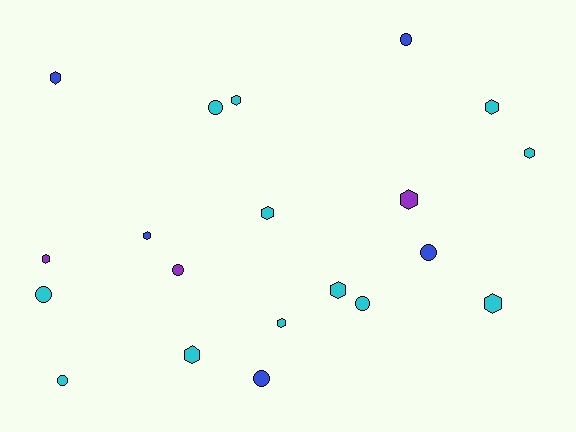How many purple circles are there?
There is 1 purple circle.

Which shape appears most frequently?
Hexagon, with 12 objects.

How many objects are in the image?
There are 20 objects.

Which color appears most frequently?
Cyan, with 12 objects.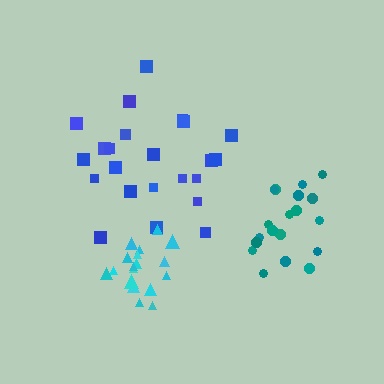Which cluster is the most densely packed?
Teal.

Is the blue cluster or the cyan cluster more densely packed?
Cyan.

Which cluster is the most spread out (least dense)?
Blue.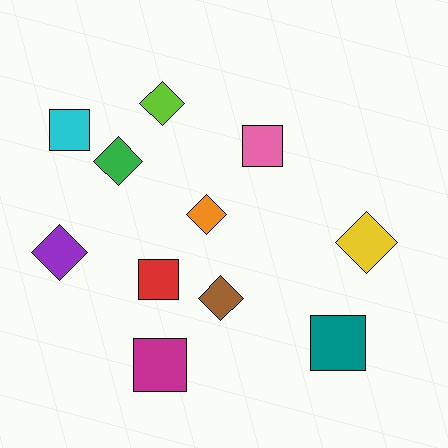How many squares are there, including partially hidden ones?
There are 5 squares.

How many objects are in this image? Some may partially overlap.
There are 11 objects.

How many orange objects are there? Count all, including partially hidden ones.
There is 1 orange object.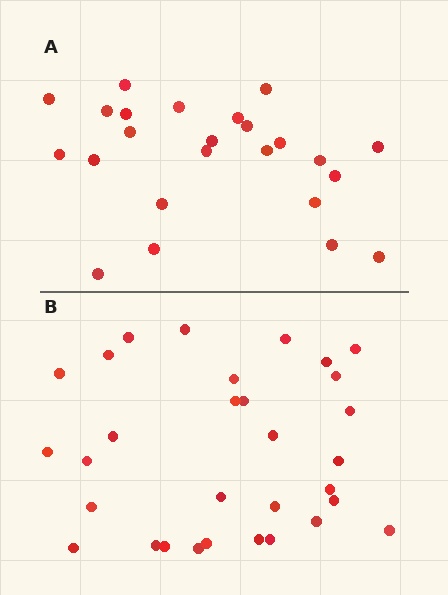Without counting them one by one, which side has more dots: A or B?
Region B (the bottom region) has more dots.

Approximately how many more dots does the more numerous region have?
Region B has roughly 8 or so more dots than region A.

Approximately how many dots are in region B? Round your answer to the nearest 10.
About 30 dots. (The exact count is 31, which rounds to 30.)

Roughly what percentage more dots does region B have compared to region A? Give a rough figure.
About 30% more.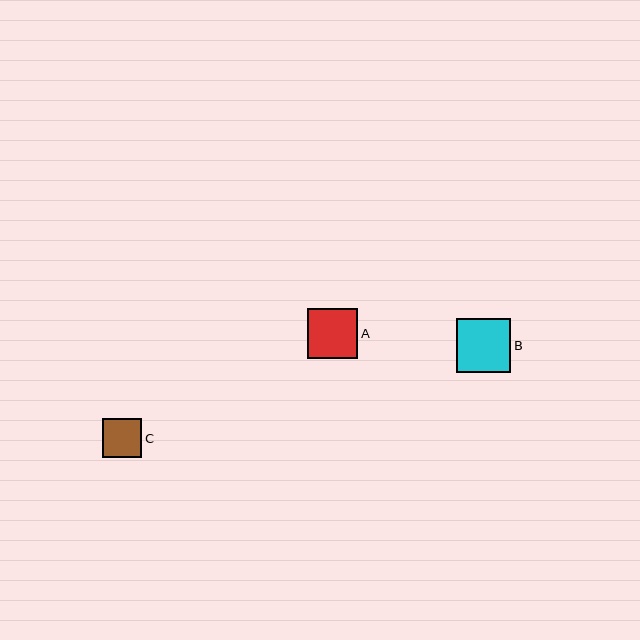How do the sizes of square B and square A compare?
Square B and square A are approximately the same size.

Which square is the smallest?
Square C is the smallest with a size of approximately 39 pixels.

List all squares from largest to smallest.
From largest to smallest: B, A, C.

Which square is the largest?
Square B is the largest with a size of approximately 54 pixels.